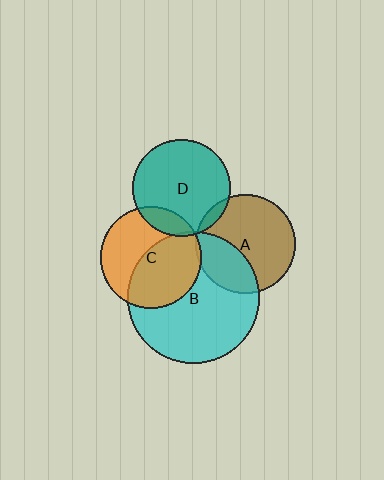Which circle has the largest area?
Circle B (cyan).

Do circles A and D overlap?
Yes.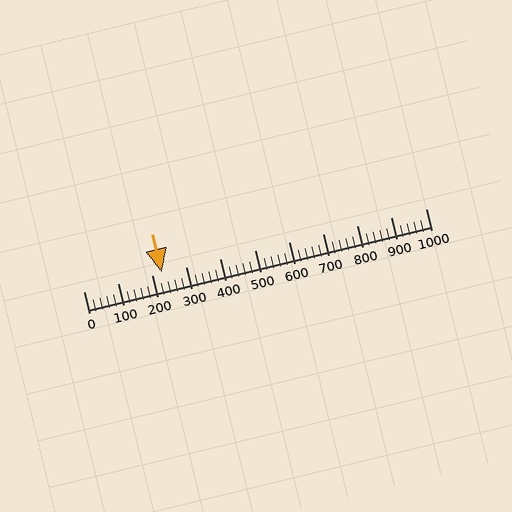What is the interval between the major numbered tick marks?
The major tick marks are spaced 100 units apart.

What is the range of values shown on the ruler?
The ruler shows values from 0 to 1000.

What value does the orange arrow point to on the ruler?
The orange arrow points to approximately 230.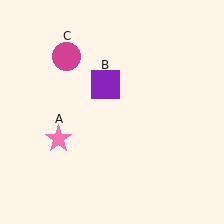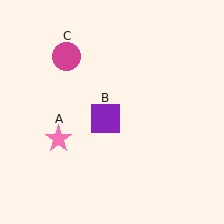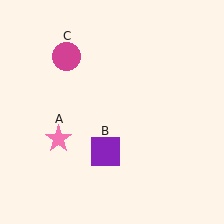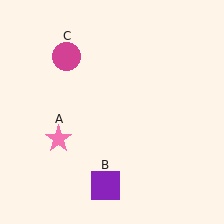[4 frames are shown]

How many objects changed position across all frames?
1 object changed position: purple square (object B).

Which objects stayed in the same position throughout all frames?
Pink star (object A) and magenta circle (object C) remained stationary.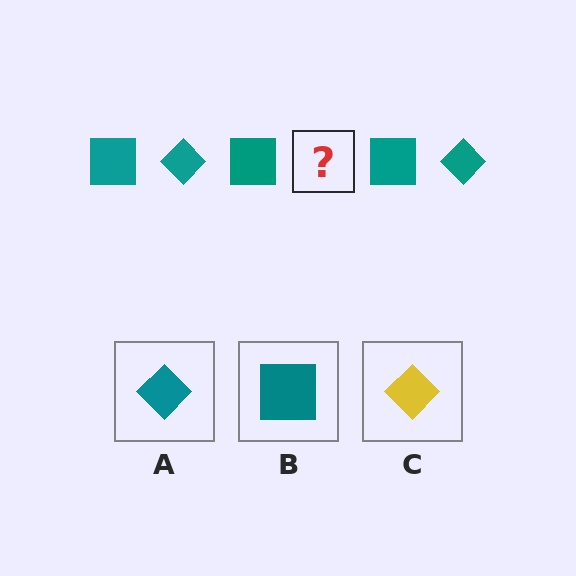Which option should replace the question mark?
Option A.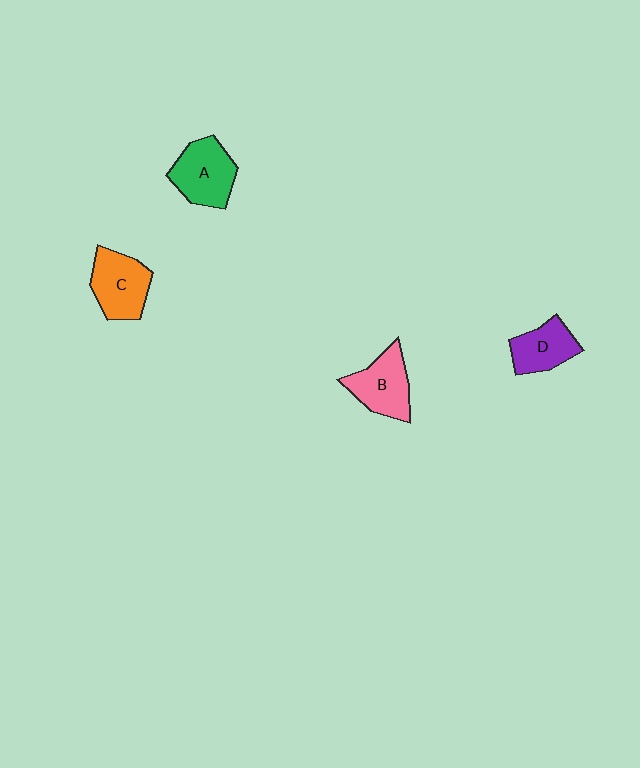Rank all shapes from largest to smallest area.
From largest to smallest: A (green), C (orange), B (pink), D (purple).